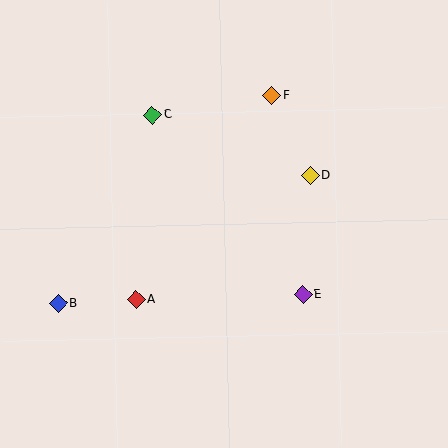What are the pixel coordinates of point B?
Point B is at (58, 303).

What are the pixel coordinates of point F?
Point F is at (272, 95).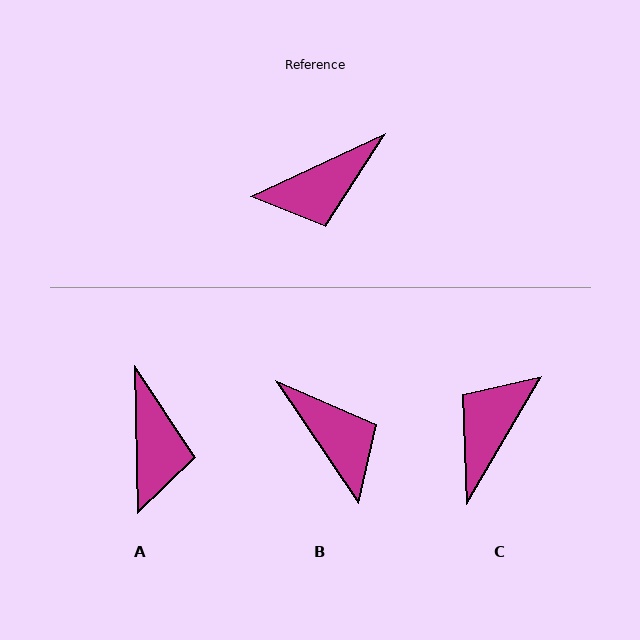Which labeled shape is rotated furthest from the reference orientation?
C, about 145 degrees away.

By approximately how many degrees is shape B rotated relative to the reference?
Approximately 99 degrees counter-clockwise.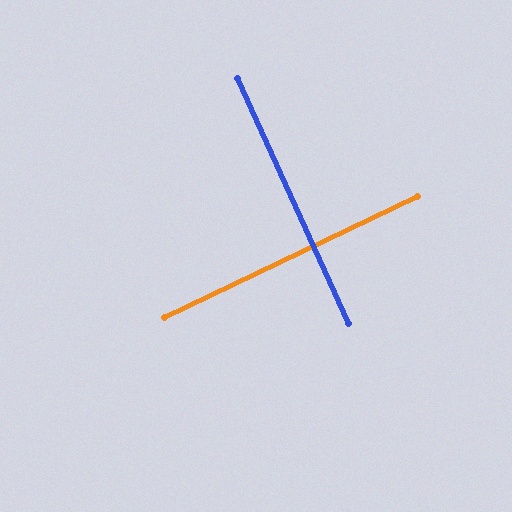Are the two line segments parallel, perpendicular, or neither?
Perpendicular — they meet at approximately 89°.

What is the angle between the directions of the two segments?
Approximately 89 degrees.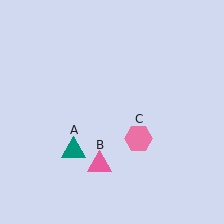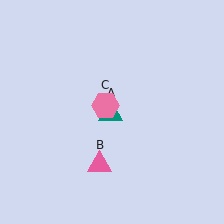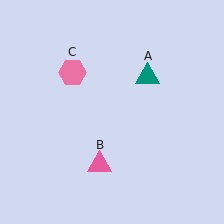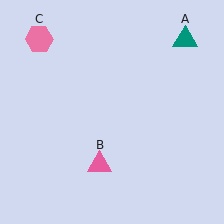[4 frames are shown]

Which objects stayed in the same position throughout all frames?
Pink triangle (object B) remained stationary.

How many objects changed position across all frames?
2 objects changed position: teal triangle (object A), pink hexagon (object C).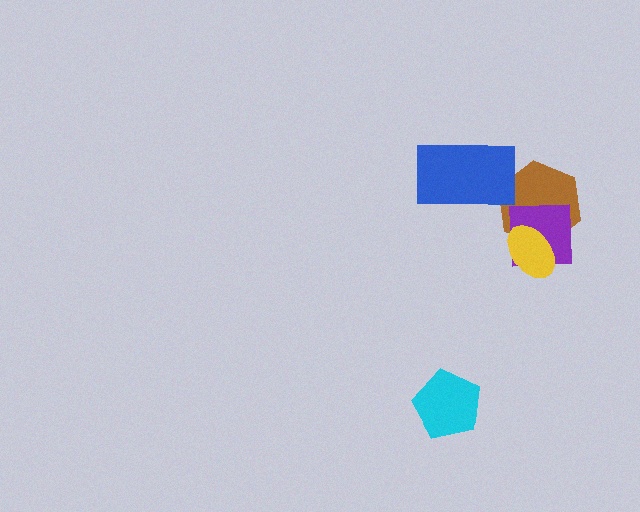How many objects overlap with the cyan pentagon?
0 objects overlap with the cyan pentagon.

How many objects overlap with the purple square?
2 objects overlap with the purple square.